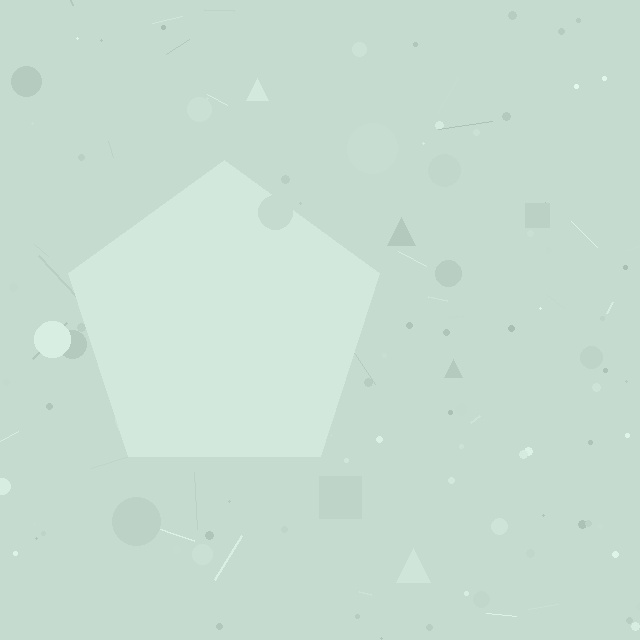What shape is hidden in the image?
A pentagon is hidden in the image.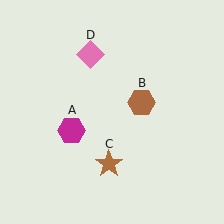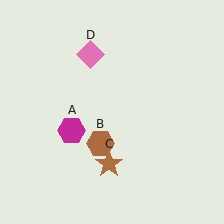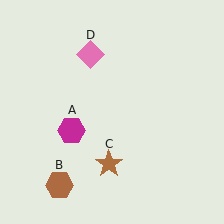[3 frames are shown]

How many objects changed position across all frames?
1 object changed position: brown hexagon (object B).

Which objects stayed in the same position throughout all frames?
Magenta hexagon (object A) and brown star (object C) and pink diamond (object D) remained stationary.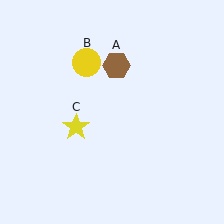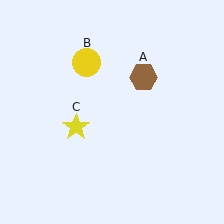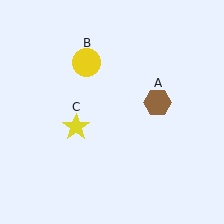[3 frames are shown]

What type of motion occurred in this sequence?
The brown hexagon (object A) rotated clockwise around the center of the scene.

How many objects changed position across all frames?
1 object changed position: brown hexagon (object A).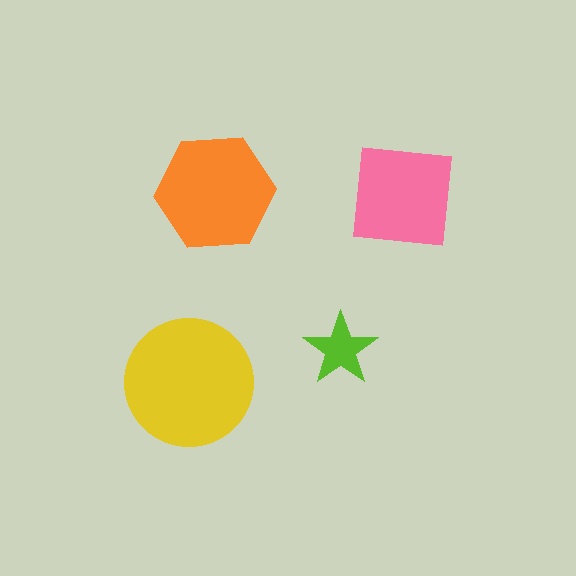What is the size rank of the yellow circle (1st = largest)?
1st.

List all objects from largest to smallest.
The yellow circle, the orange hexagon, the pink square, the lime star.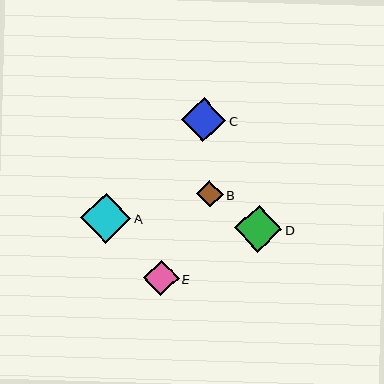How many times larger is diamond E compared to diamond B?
Diamond E is approximately 1.3 times the size of diamond B.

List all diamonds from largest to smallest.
From largest to smallest: A, D, C, E, B.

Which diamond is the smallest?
Diamond B is the smallest with a size of approximately 27 pixels.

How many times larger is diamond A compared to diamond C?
Diamond A is approximately 1.1 times the size of diamond C.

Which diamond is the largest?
Diamond A is the largest with a size of approximately 50 pixels.